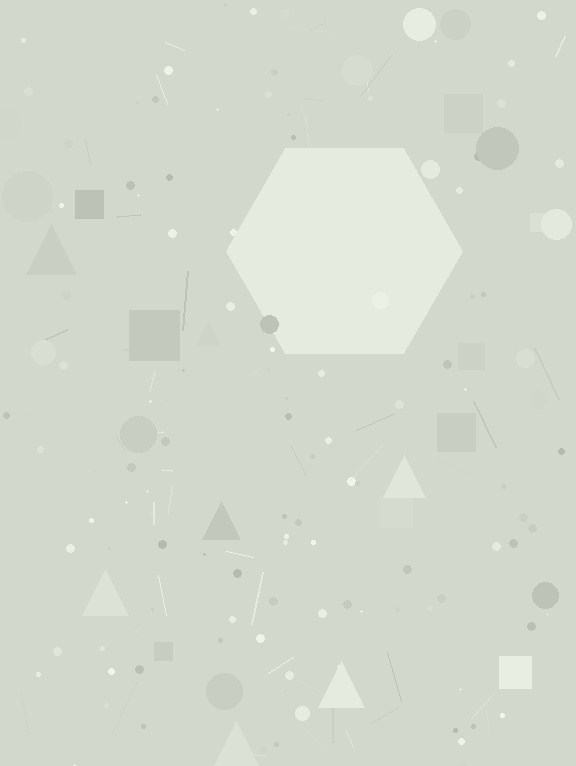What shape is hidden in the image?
A hexagon is hidden in the image.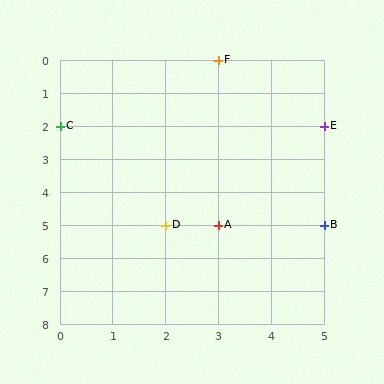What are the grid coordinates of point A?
Point A is at grid coordinates (3, 5).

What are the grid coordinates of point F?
Point F is at grid coordinates (3, 0).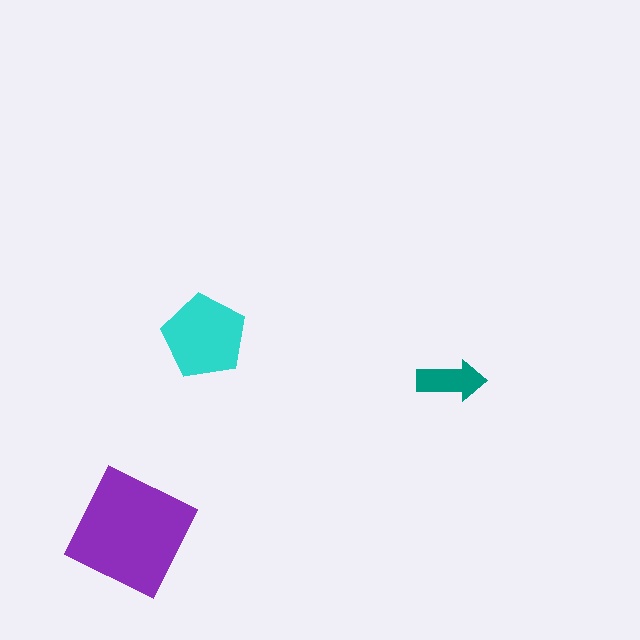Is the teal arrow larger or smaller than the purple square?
Smaller.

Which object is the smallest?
The teal arrow.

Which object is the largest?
The purple square.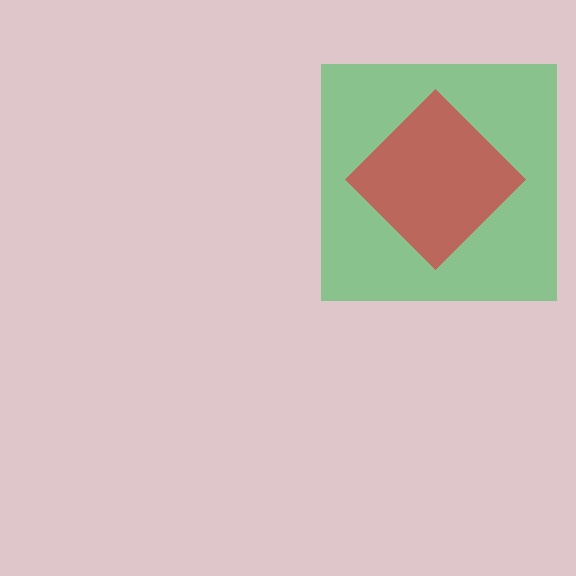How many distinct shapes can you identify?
There are 2 distinct shapes: a green square, a red diamond.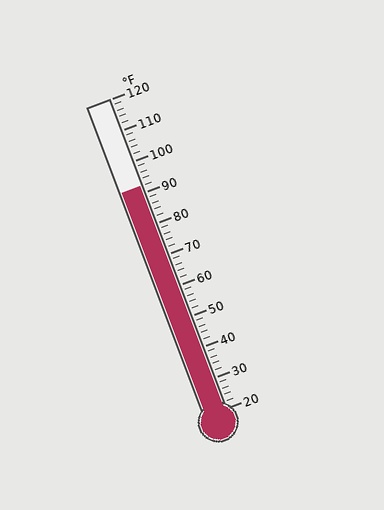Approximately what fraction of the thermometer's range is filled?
The thermometer is filled to approximately 70% of its range.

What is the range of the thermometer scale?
The thermometer scale ranges from 20°F to 120°F.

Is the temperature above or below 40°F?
The temperature is above 40°F.